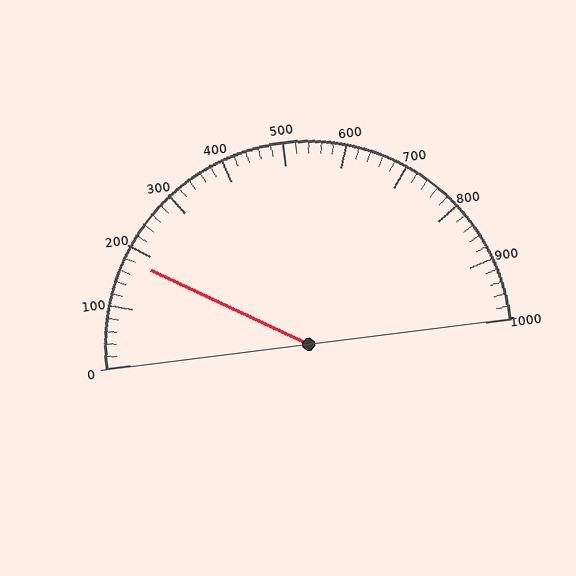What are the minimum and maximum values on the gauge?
The gauge ranges from 0 to 1000.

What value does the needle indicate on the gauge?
The needle indicates approximately 180.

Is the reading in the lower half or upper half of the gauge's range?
The reading is in the lower half of the range (0 to 1000).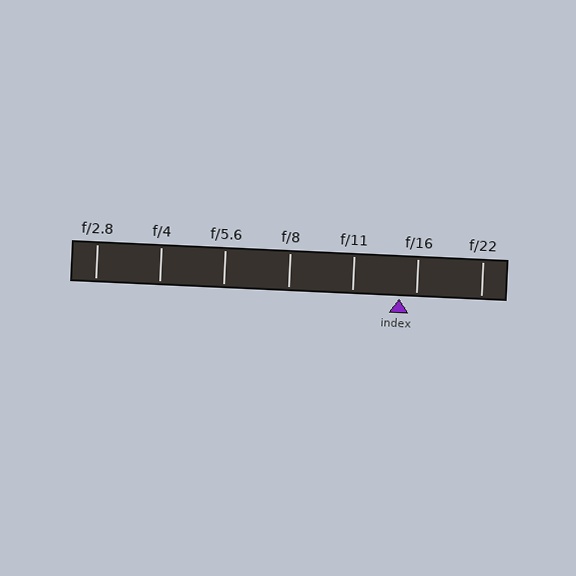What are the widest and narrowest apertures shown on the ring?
The widest aperture shown is f/2.8 and the narrowest is f/22.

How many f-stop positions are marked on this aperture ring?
There are 7 f-stop positions marked.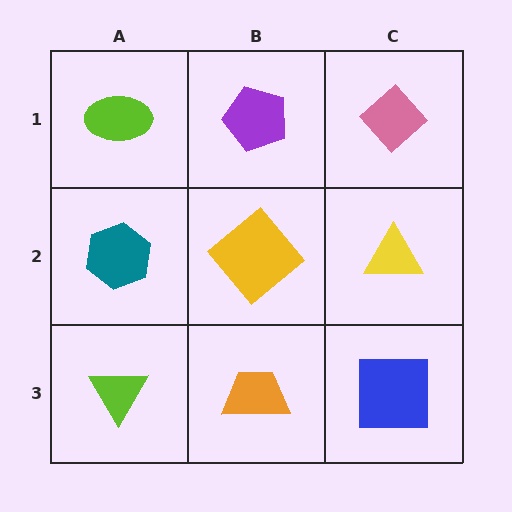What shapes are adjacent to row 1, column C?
A yellow triangle (row 2, column C), a purple pentagon (row 1, column B).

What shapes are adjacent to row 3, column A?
A teal hexagon (row 2, column A), an orange trapezoid (row 3, column B).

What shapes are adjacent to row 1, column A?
A teal hexagon (row 2, column A), a purple pentagon (row 1, column B).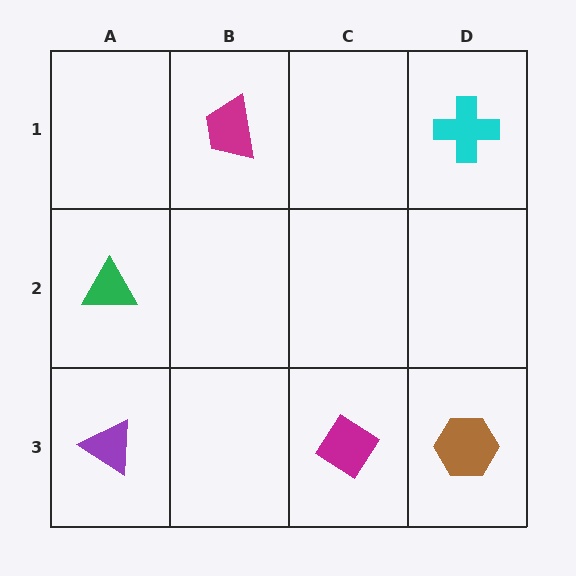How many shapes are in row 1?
2 shapes.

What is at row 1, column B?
A magenta trapezoid.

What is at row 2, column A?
A green triangle.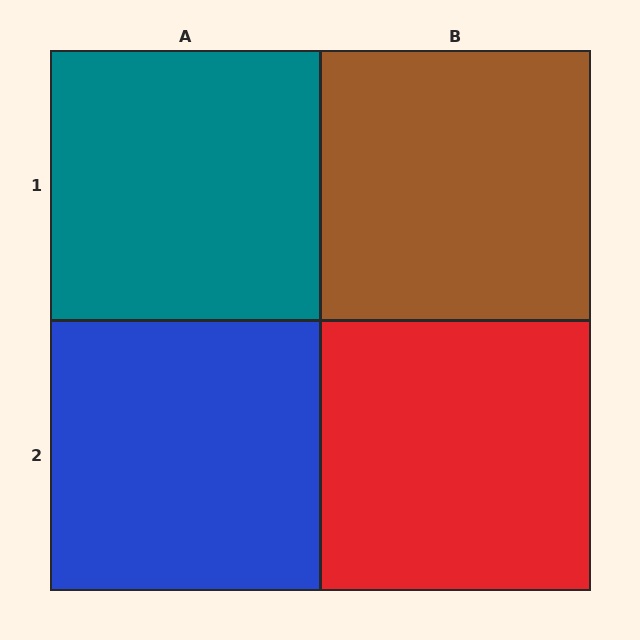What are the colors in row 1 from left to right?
Teal, brown.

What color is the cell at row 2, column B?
Red.